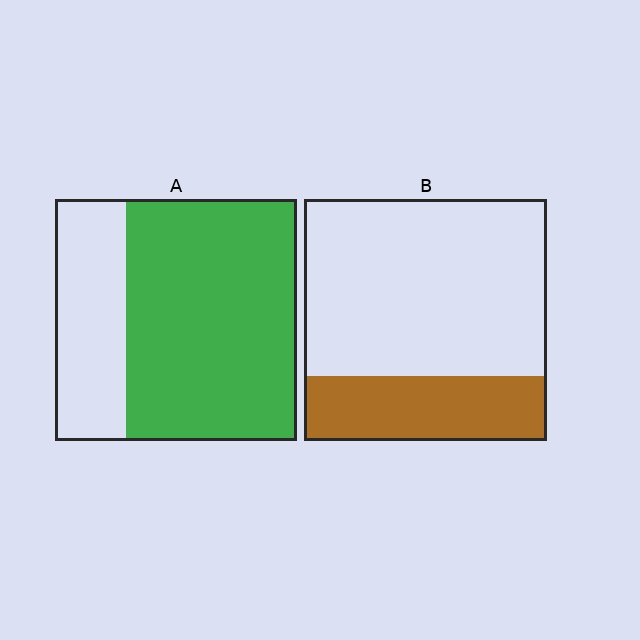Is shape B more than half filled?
No.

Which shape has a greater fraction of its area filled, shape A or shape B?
Shape A.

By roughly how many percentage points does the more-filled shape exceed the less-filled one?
By roughly 45 percentage points (A over B).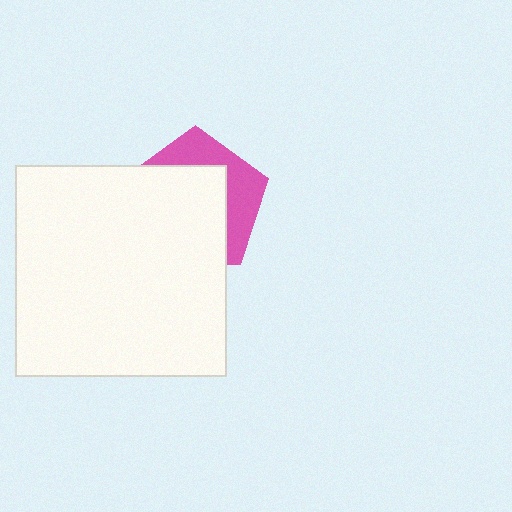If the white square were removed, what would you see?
You would see the complete pink pentagon.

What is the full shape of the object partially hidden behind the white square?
The partially hidden object is a pink pentagon.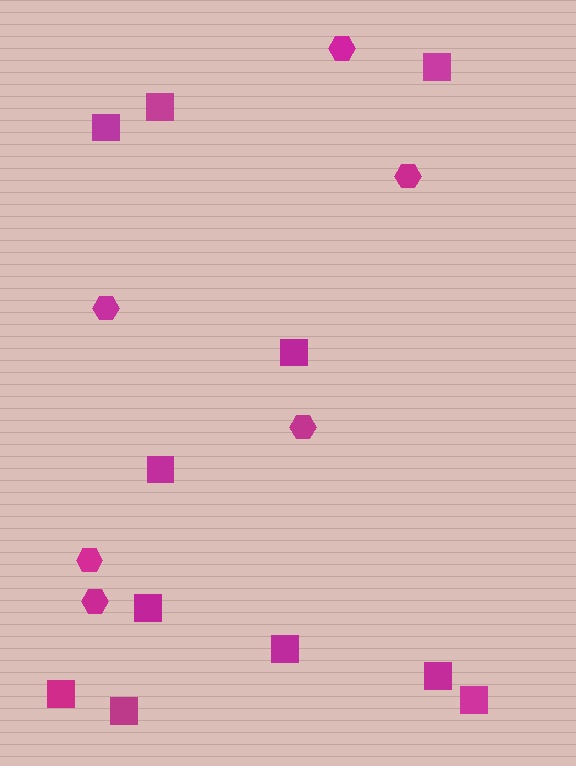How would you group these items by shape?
There are 2 groups: one group of squares (11) and one group of hexagons (6).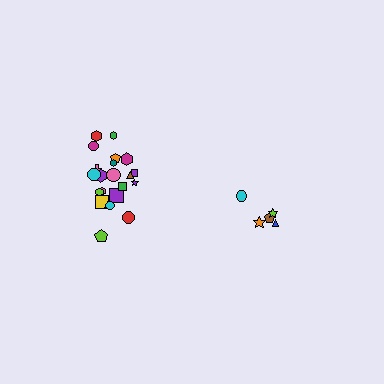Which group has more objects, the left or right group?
The left group.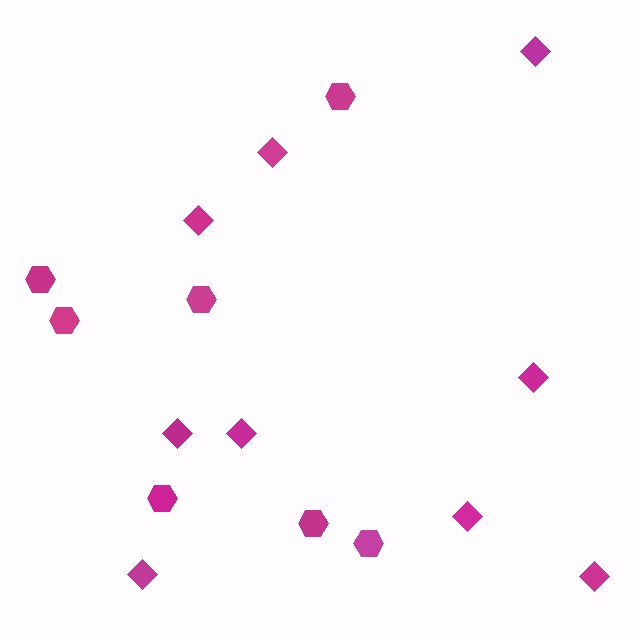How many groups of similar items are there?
There are 2 groups: one group of hexagons (7) and one group of diamonds (9).